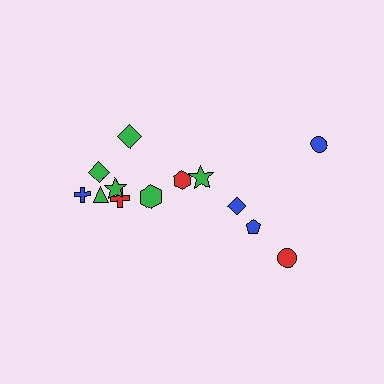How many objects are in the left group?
There are 8 objects.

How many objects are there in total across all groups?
There are 13 objects.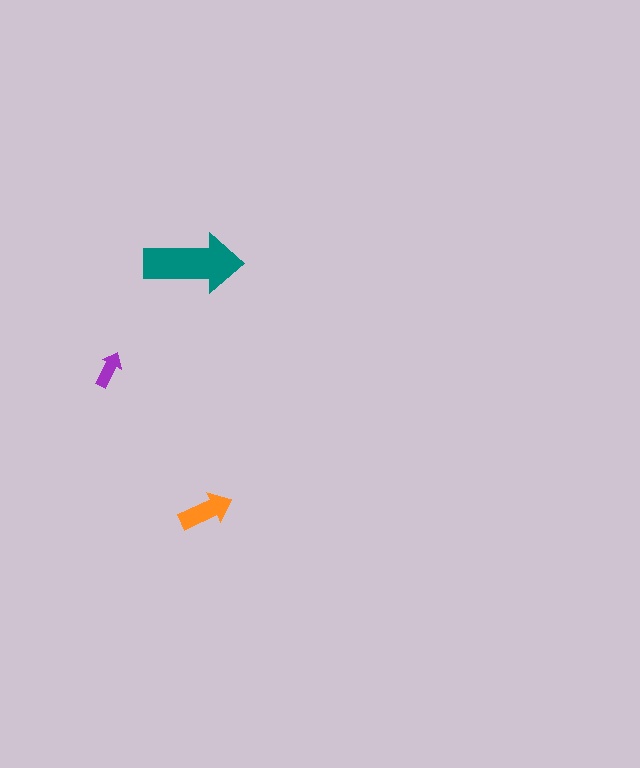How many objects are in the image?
There are 3 objects in the image.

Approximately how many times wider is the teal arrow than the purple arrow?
About 2.5 times wider.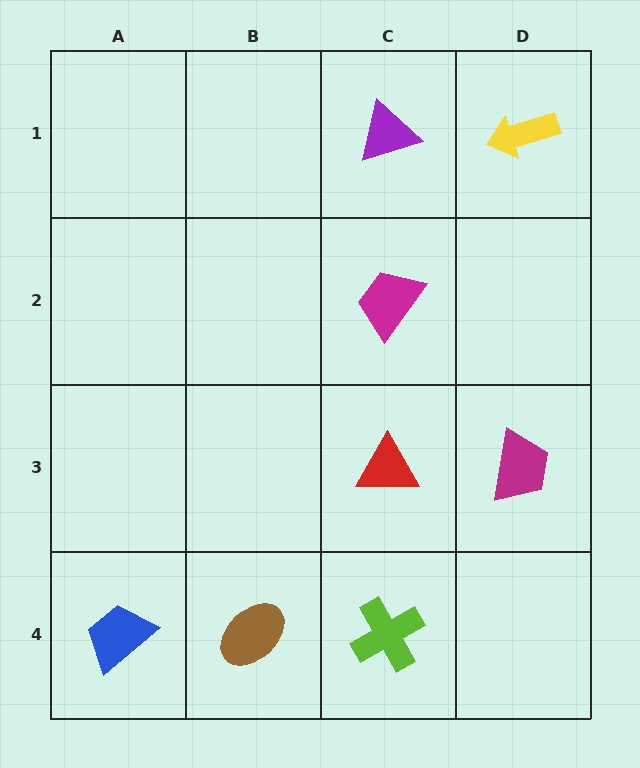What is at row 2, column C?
A magenta trapezoid.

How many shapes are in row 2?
1 shape.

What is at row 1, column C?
A purple triangle.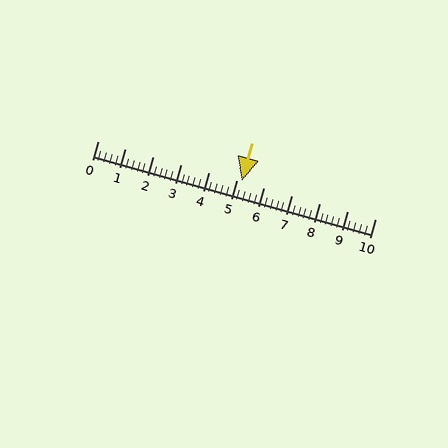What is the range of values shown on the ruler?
The ruler shows values from 0 to 10.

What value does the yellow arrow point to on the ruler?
The yellow arrow points to approximately 5.2.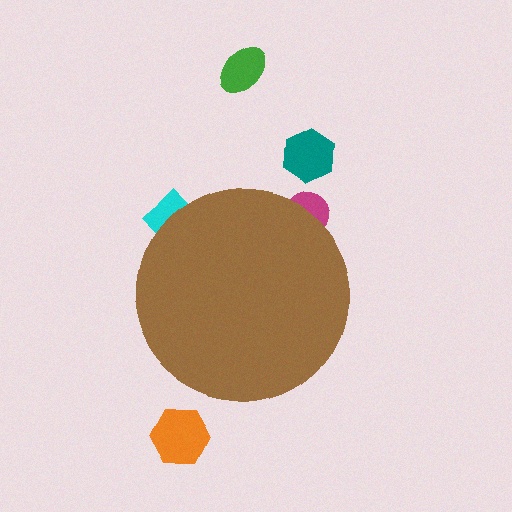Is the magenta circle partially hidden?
Yes, the magenta circle is partially hidden behind the brown circle.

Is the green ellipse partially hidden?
No, the green ellipse is fully visible.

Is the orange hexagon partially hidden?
No, the orange hexagon is fully visible.